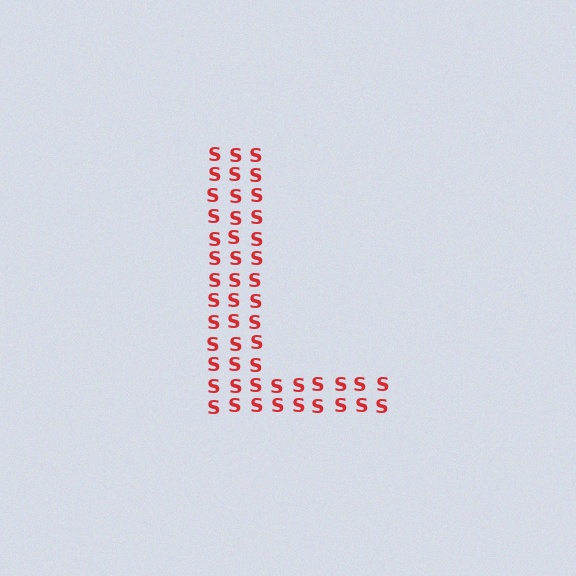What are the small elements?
The small elements are letter S's.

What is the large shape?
The large shape is the letter L.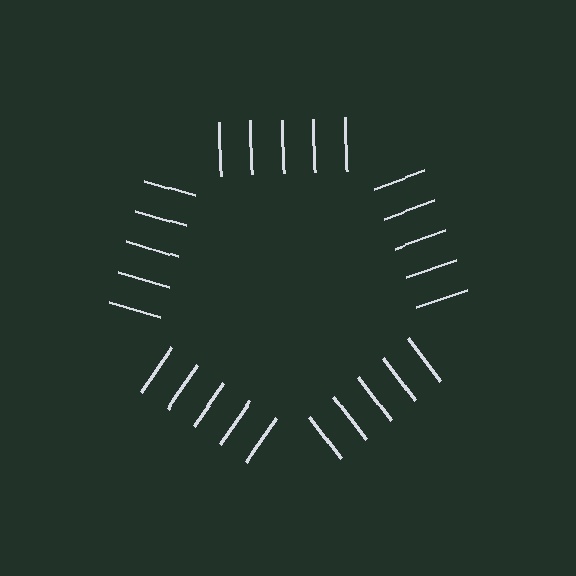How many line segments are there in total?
25 — 5 along each of the 5 edges.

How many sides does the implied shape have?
5 sides — the line-ends trace a pentagon.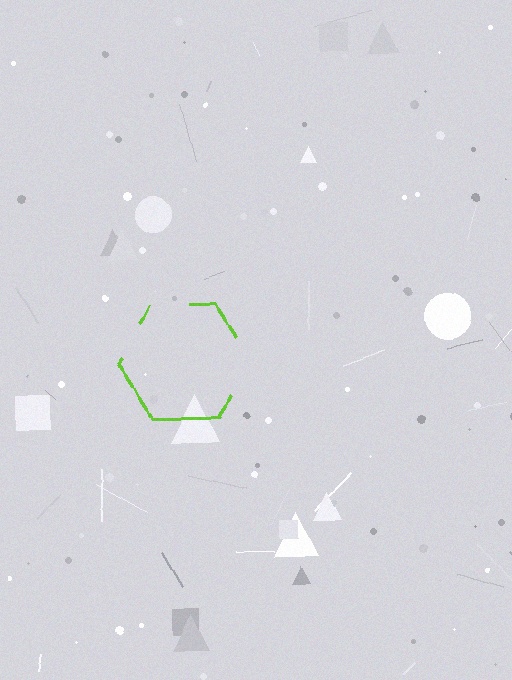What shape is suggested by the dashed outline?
The dashed outline suggests a hexagon.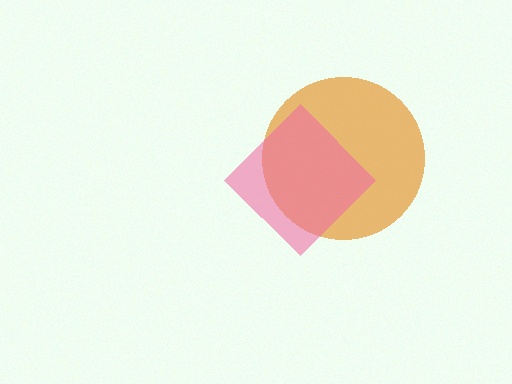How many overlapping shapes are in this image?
There are 2 overlapping shapes in the image.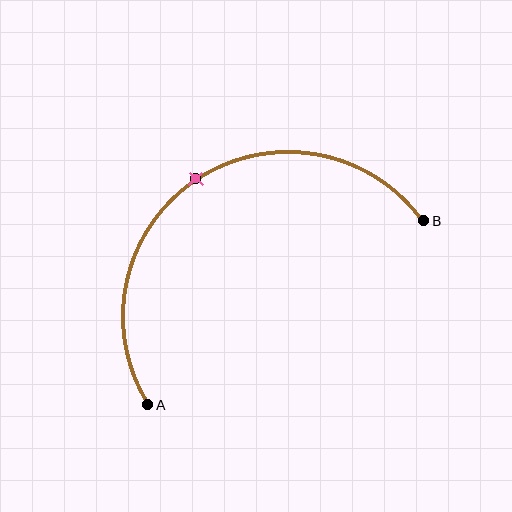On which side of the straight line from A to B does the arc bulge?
The arc bulges above and to the left of the straight line connecting A and B.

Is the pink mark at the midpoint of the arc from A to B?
Yes. The pink mark lies on the arc at equal arc-length from both A and B — it is the arc midpoint.